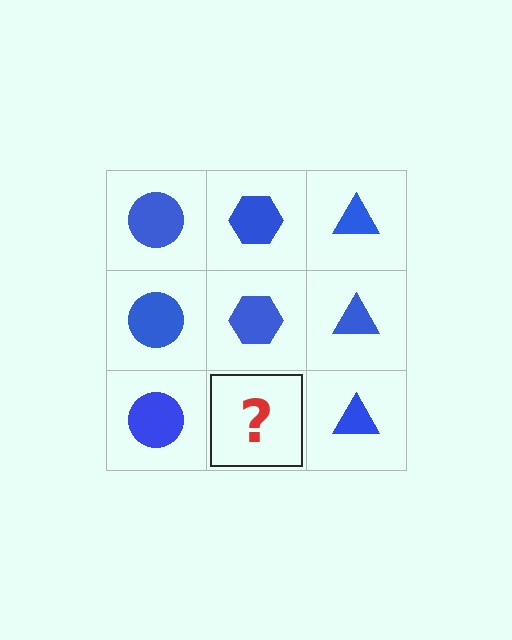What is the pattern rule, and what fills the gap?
The rule is that each column has a consistent shape. The gap should be filled with a blue hexagon.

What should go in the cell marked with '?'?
The missing cell should contain a blue hexagon.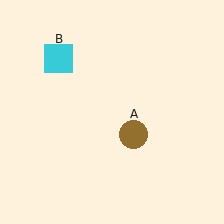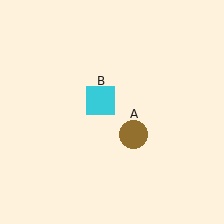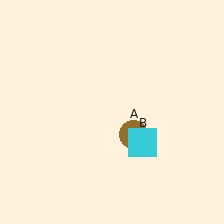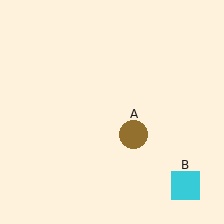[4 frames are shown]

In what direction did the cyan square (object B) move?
The cyan square (object B) moved down and to the right.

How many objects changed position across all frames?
1 object changed position: cyan square (object B).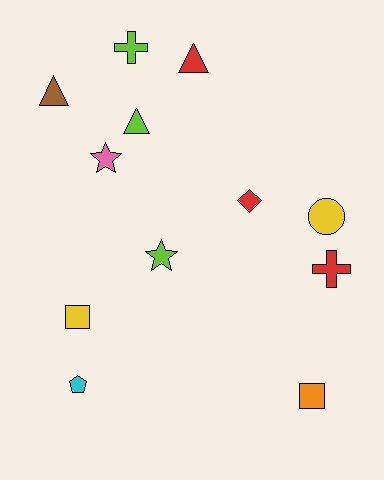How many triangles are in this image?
There are 3 triangles.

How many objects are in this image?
There are 12 objects.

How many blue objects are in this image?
There are no blue objects.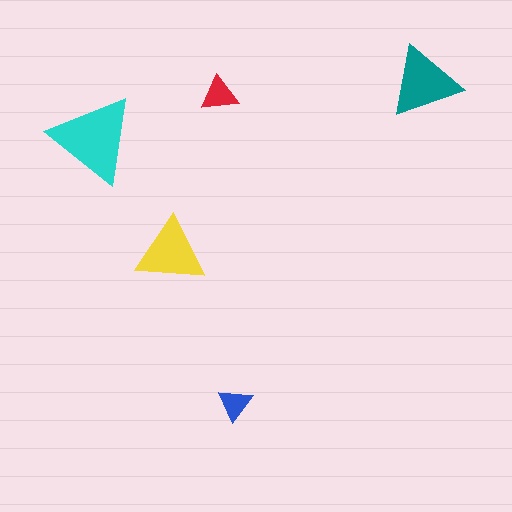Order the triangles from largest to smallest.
the cyan one, the teal one, the yellow one, the red one, the blue one.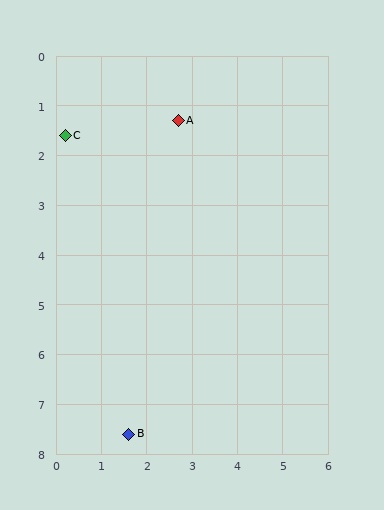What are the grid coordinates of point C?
Point C is at approximately (0.2, 1.6).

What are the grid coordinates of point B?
Point B is at approximately (1.6, 7.6).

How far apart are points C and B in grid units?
Points C and B are about 6.2 grid units apart.